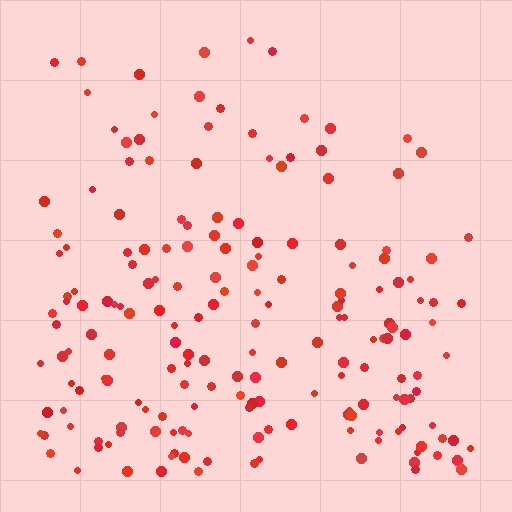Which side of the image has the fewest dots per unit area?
The top.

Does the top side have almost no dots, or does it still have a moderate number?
Still a moderate number, just noticeably fewer than the bottom.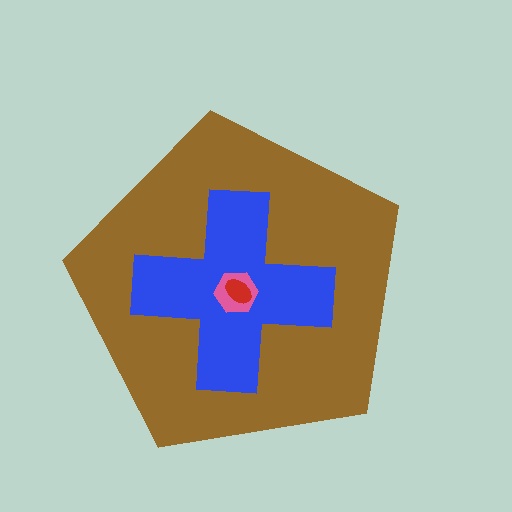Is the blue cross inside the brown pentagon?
Yes.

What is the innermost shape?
The red ellipse.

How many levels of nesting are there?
4.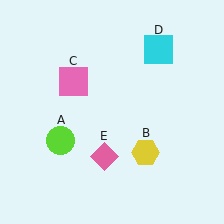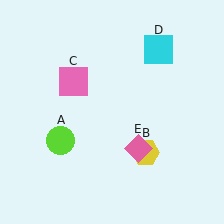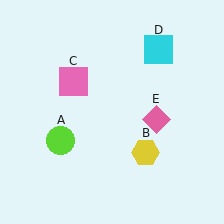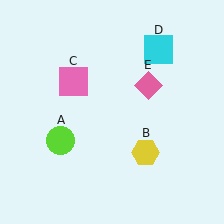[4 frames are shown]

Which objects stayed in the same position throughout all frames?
Lime circle (object A) and yellow hexagon (object B) and pink square (object C) and cyan square (object D) remained stationary.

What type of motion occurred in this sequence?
The pink diamond (object E) rotated counterclockwise around the center of the scene.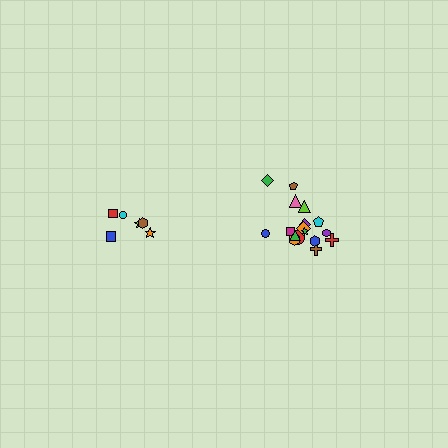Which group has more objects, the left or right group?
The right group.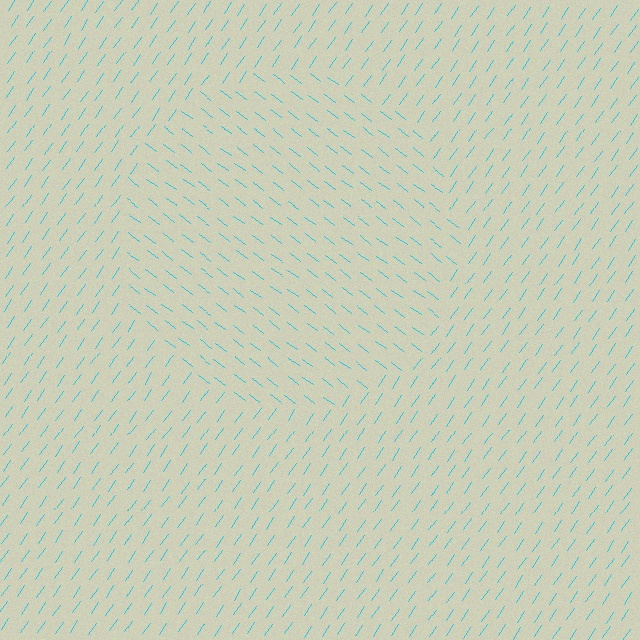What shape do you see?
I see a circle.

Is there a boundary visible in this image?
Yes, there is a texture boundary formed by a change in line orientation.